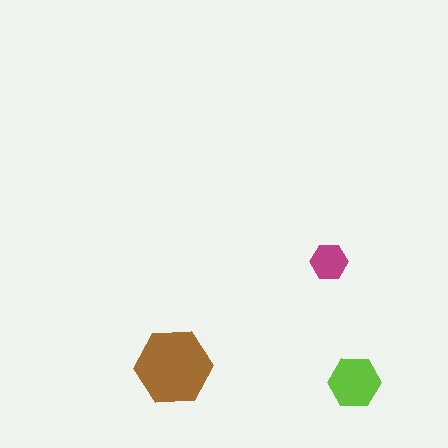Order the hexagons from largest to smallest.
the brown one, the lime one, the magenta one.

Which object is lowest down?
The lime hexagon is bottommost.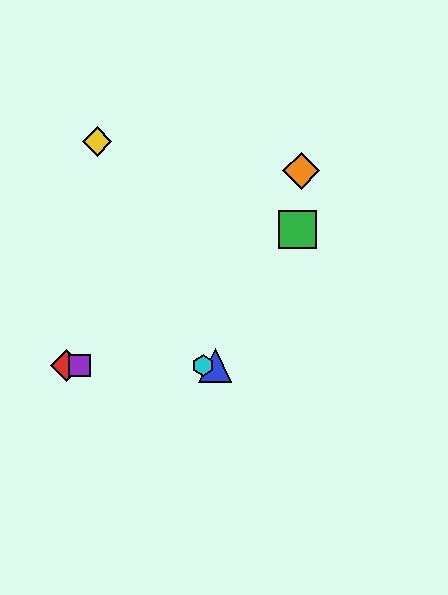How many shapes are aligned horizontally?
4 shapes (the red diamond, the blue triangle, the purple square, the cyan hexagon) are aligned horizontally.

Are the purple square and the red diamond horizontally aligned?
Yes, both are at y≈365.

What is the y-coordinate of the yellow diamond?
The yellow diamond is at y≈142.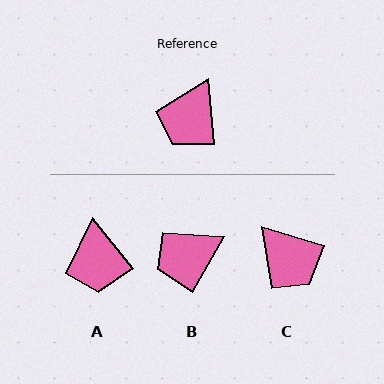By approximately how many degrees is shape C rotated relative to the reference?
Approximately 68 degrees counter-clockwise.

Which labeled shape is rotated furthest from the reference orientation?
C, about 68 degrees away.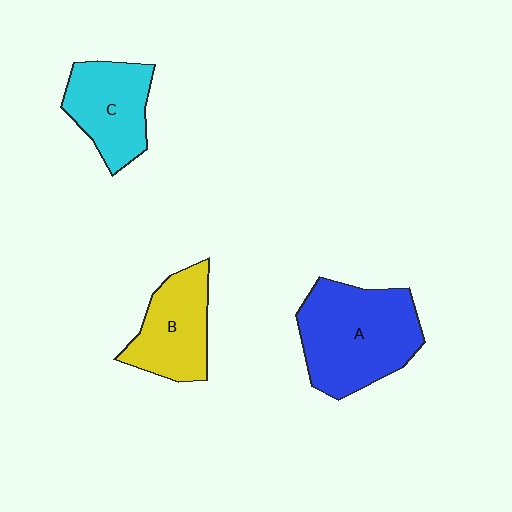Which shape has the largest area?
Shape A (blue).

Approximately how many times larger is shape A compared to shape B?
Approximately 1.5 times.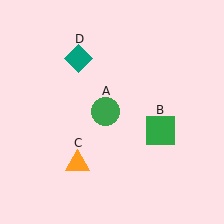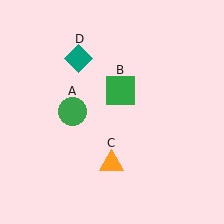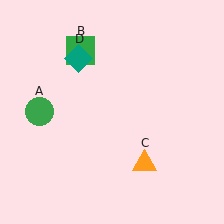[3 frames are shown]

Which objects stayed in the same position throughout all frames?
Teal diamond (object D) remained stationary.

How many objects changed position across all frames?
3 objects changed position: green circle (object A), green square (object B), orange triangle (object C).